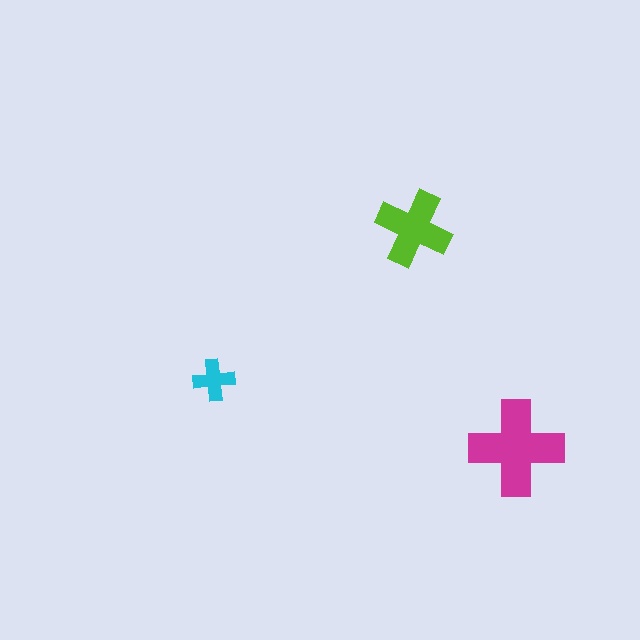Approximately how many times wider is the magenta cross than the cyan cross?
About 2.5 times wider.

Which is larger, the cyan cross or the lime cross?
The lime one.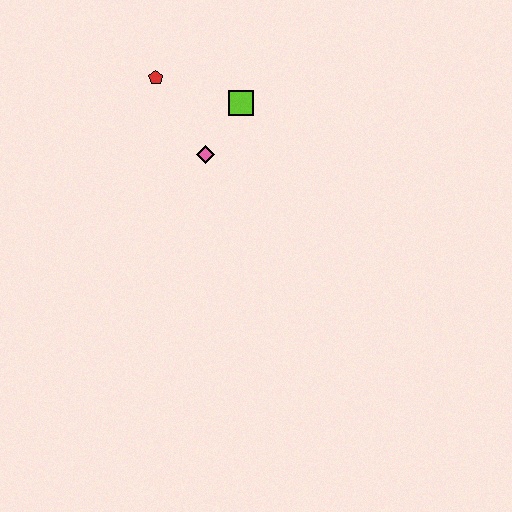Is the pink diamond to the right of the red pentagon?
Yes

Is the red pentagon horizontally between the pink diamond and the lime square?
No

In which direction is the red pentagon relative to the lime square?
The red pentagon is to the left of the lime square.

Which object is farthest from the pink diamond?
The red pentagon is farthest from the pink diamond.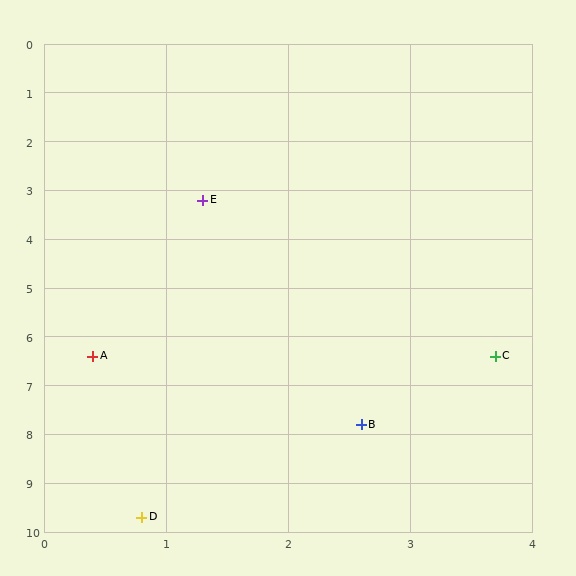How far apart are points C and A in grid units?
Points C and A are about 3.3 grid units apart.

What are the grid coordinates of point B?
Point B is at approximately (2.6, 7.8).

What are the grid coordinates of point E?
Point E is at approximately (1.3, 3.2).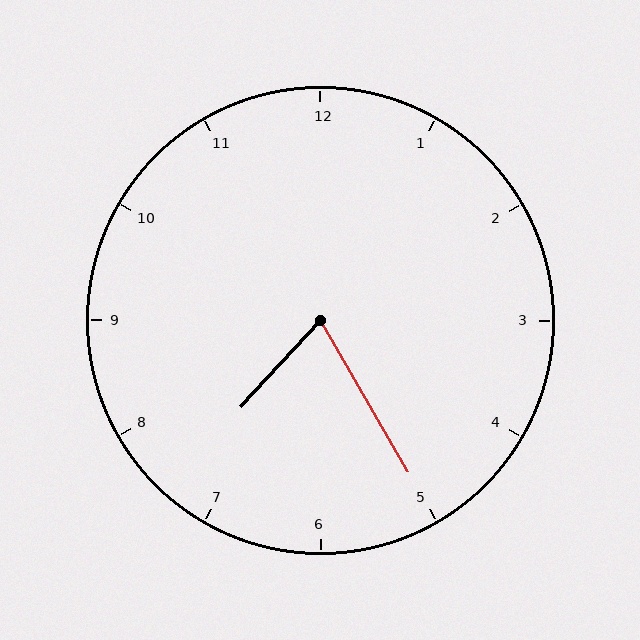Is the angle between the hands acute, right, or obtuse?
It is acute.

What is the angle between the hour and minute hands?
Approximately 72 degrees.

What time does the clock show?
7:25.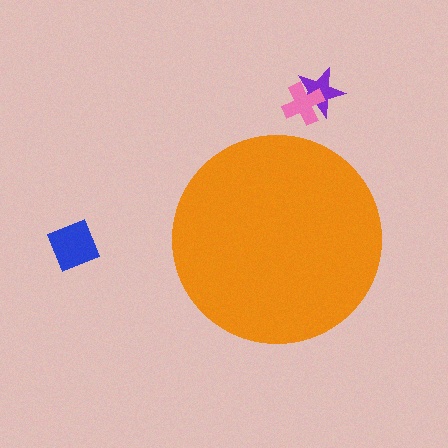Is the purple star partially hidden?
No, the purple star is fully visible.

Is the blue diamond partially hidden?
No, the blue diamond is fully visible.